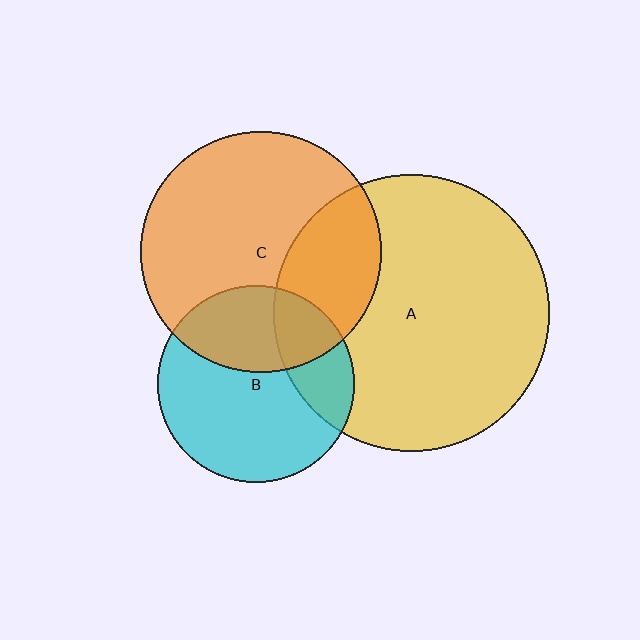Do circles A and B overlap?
Yes.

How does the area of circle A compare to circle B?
Approximately 2.0 times.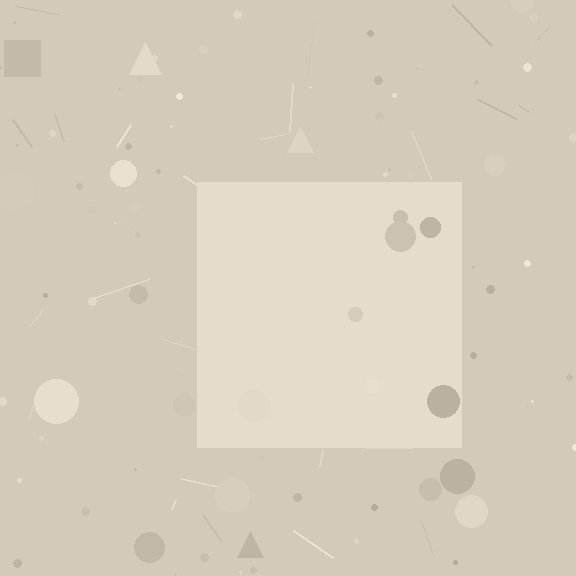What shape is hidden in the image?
A square is hidden in the image.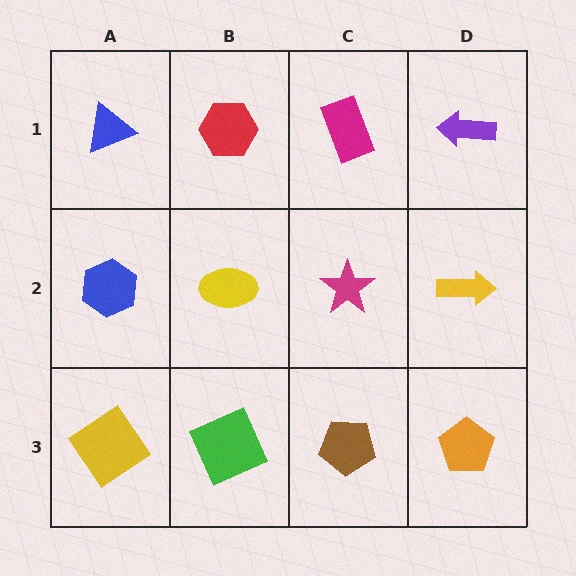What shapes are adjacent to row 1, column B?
A yellow ellipse (row 2, column B), a blue triangle (row 1, column A), a magenta rectangle (row 1, column C).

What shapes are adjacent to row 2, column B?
A red hexagon (row 1, column B), a green square (row 3, column B), a blue hexagon (row 2, column A), a magenta star (row 2, column C).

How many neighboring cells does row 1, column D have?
2.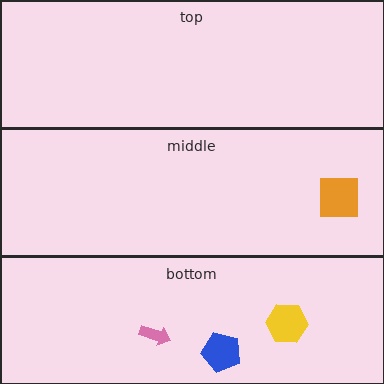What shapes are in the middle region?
The orange square.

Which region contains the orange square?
The middle region.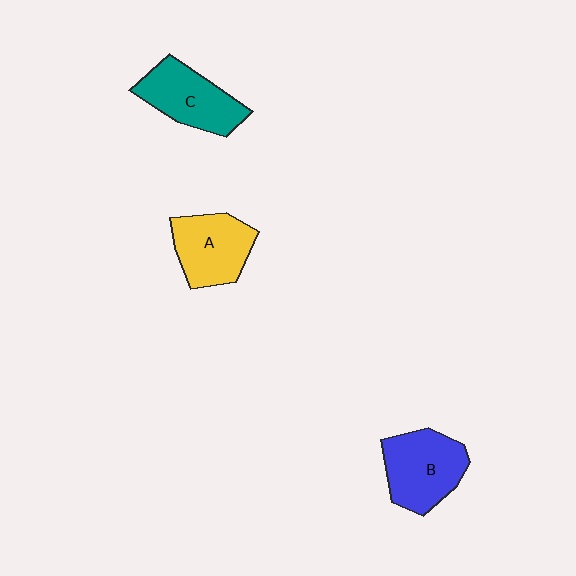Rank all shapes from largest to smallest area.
From largest to smallest: B (blue), C (teal), A (yellow).